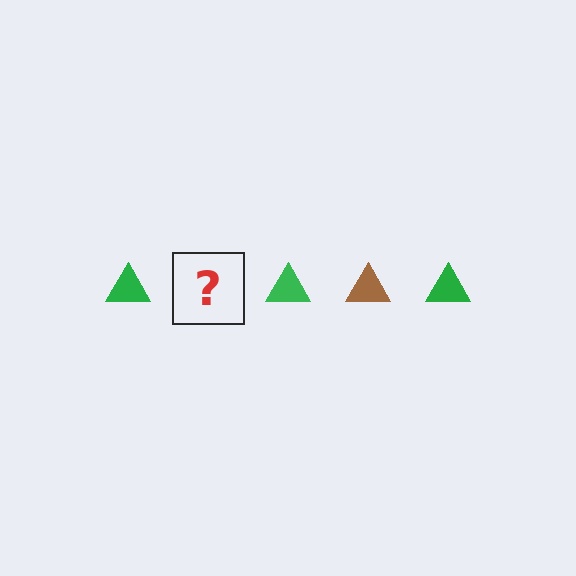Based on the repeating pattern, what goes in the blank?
The blank should be a brown triangle.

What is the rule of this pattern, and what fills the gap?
The rule is that the pattern cycles through green, brown triangles. The gap should be filled with a brown triangle.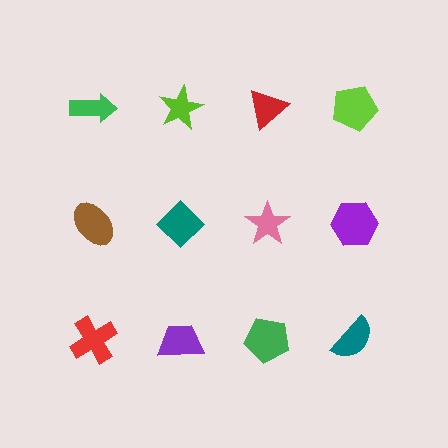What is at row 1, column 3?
A red triangle.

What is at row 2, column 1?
A brown ellipse.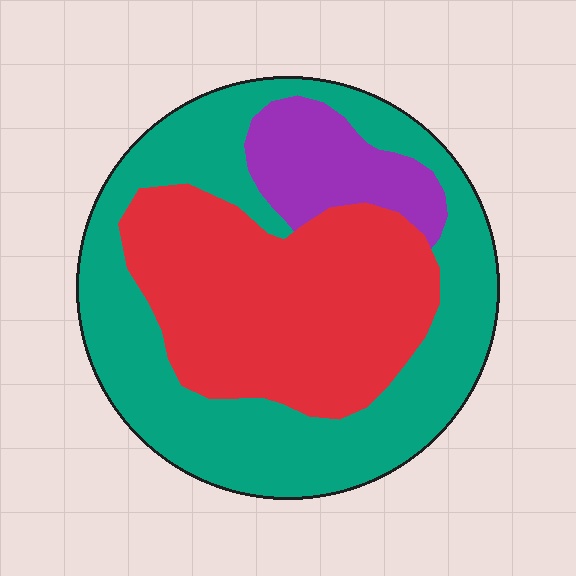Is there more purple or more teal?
Teal.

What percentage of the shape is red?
Red covers about 40% of the shape.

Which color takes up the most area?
Teal, at roughly 50%.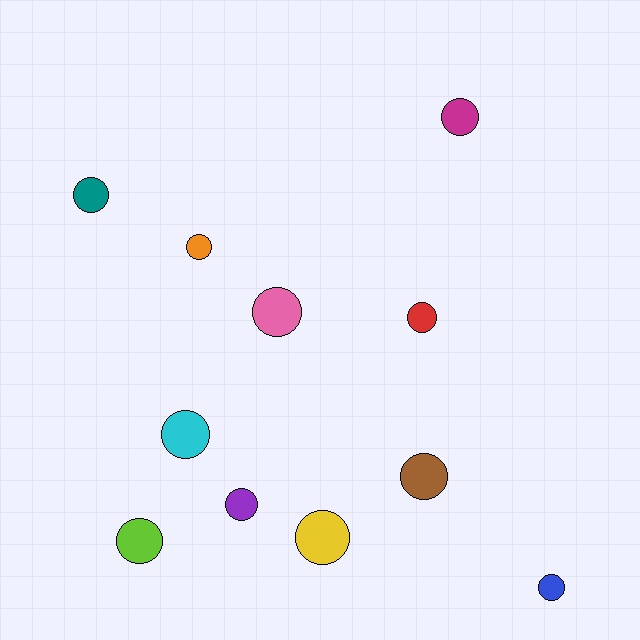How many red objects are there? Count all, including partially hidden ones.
There is 1 red object.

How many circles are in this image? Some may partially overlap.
There are 11 circles.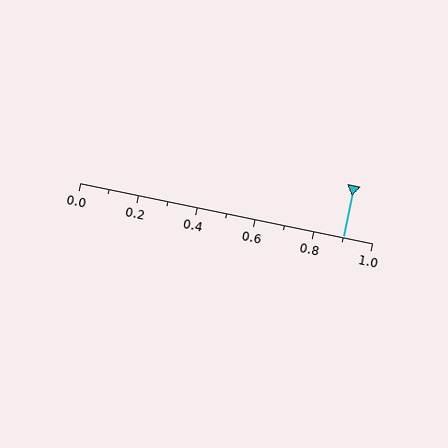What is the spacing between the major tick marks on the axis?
The major ticks are spaced 0.2 apart.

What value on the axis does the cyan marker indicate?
The marker indicates approximately 0.9.